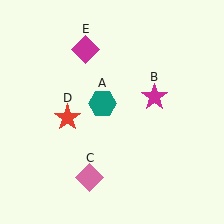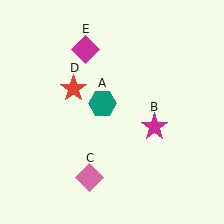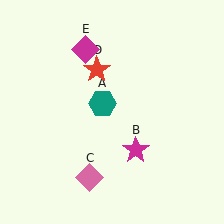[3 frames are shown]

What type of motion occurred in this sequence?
The magenta star (object B), red star (object D) rotated clockwise around the center of the scene.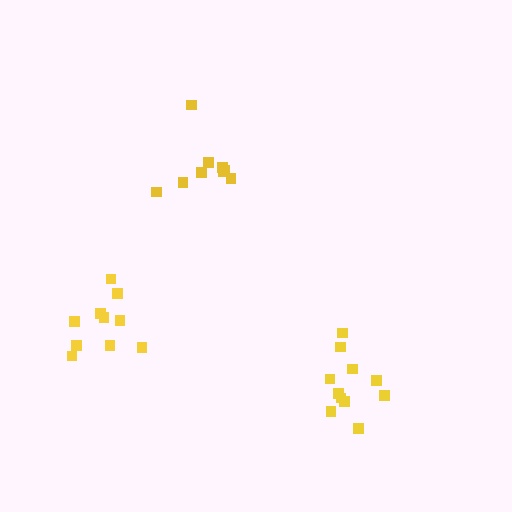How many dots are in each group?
Group 1: 10 dots, Group 2: 9 dots, Group 3: 11 dots (30 total).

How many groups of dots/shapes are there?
There are 3 groups.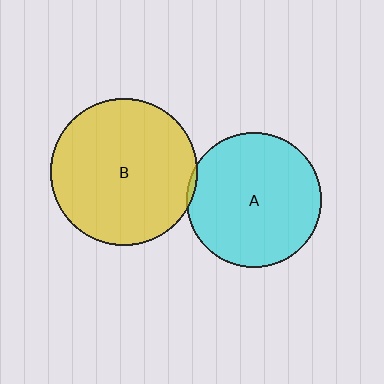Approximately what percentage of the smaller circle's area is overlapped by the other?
Approximately 5%.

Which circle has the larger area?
Circle B (yellow).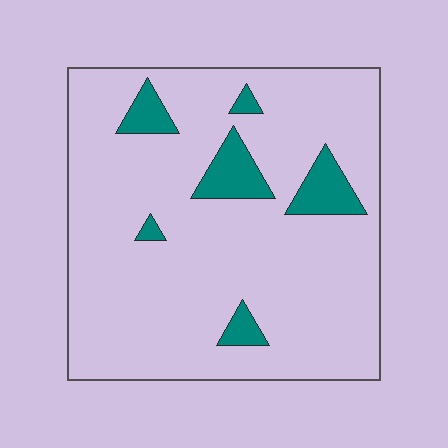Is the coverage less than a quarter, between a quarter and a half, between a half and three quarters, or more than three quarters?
Less than a quarter.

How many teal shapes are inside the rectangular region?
6.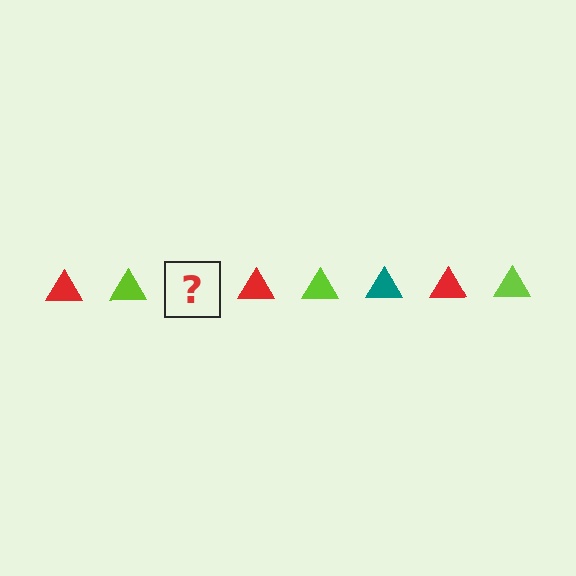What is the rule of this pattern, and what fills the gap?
The rule is that the pattern cycles through red, lime, teal triangles. The gap should be filled with a teal triangle.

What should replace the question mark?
The question mark should be replaced with a teal triangle.